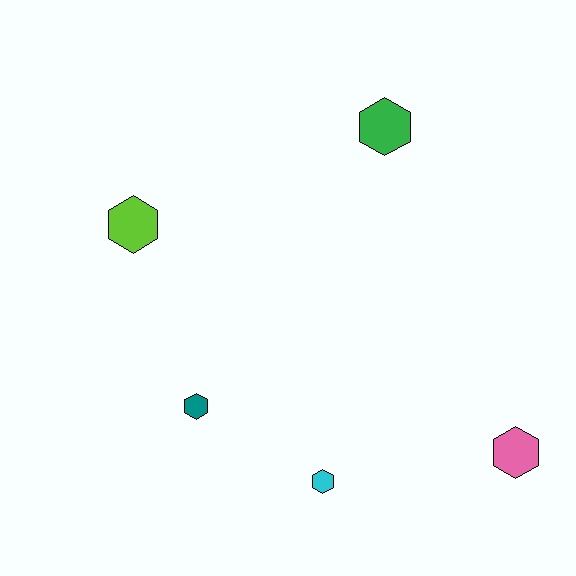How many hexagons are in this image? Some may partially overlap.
There are 5 hexagons.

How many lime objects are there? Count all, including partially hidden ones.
There is 1 lime object.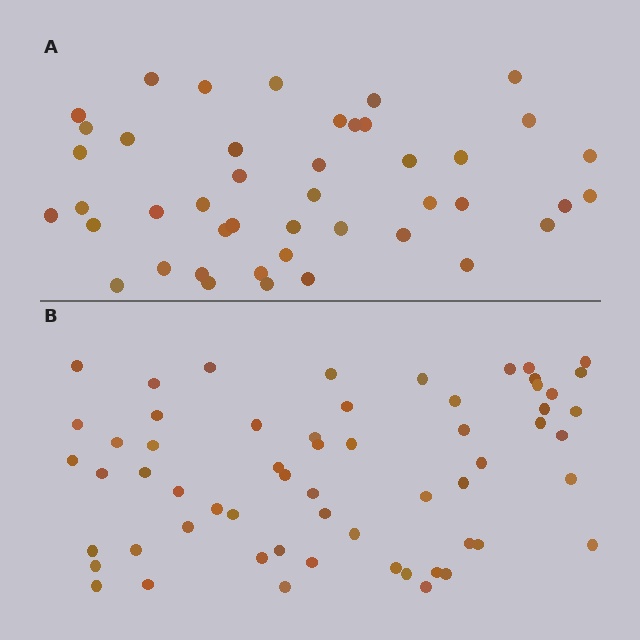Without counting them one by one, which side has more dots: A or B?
Region B (the bottom region) has more dots.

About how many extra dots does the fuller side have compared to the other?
Region B has approximately 15 more dots than region A.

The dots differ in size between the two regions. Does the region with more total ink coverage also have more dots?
No. Region A has more total ink coverage because its dots are larger, but region B actually contains more individual dots. Total area can be misleading — the number of items is what matters here.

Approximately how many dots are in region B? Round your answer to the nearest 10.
About 60 dots.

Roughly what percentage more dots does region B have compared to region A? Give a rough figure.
About 35% more.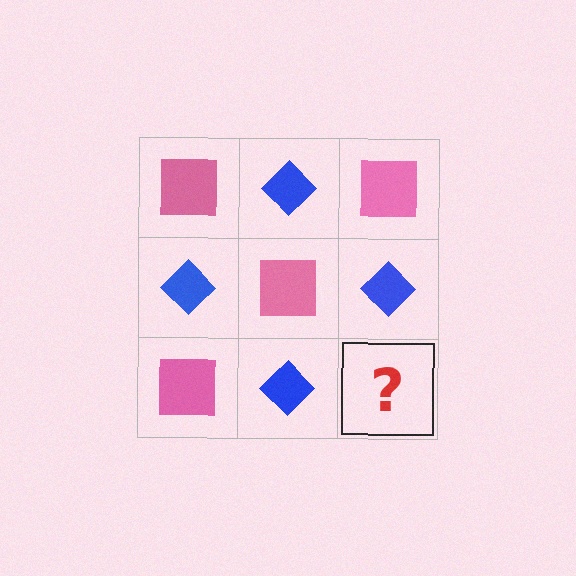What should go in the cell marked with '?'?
The missing cell should contain a pink square.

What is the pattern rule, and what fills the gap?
The rule is that it alternates pink square and blue diamond in a checkerboard pattern. The gap should be filled with a pink square.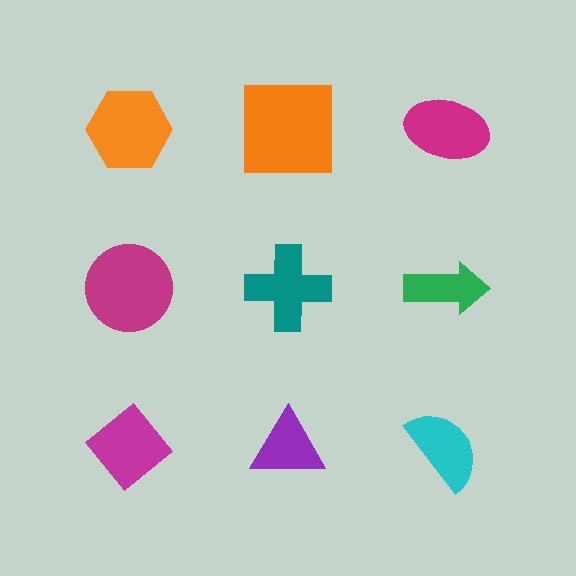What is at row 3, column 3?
A cyan semicircle.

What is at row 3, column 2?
A purple triangle.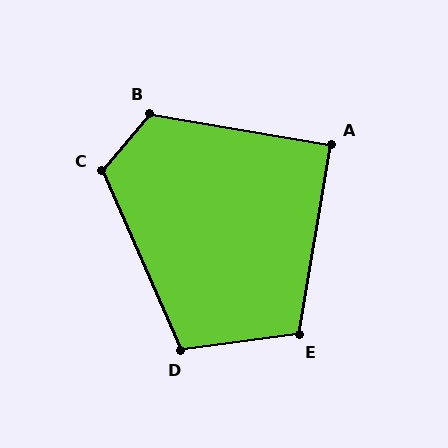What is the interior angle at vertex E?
Approximately 107 degrees (obtuse).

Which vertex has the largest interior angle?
B, at approximately 120 degrees.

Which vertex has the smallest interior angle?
A, at approximately 90 degrees.